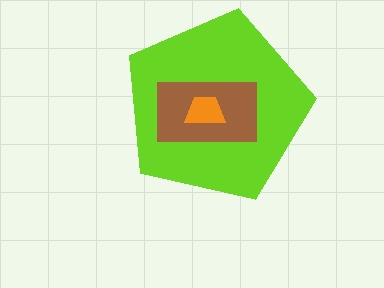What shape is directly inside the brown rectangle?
The orange trapezoid.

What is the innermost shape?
The orange trapezoid.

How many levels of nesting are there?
3.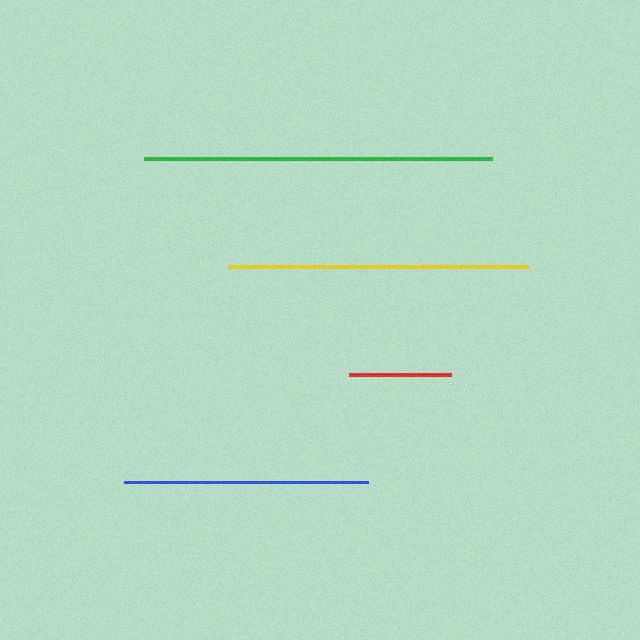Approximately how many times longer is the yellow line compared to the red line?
The yellow line is approximately 3.0 times the length of the red line.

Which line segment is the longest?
The green line is the longest at approximately 348 pixels.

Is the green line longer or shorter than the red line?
The green line is longer than the red line.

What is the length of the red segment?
The red segment is approximately 102 pixels long.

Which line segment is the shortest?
The red line is the shortest at approximately 102 pixels.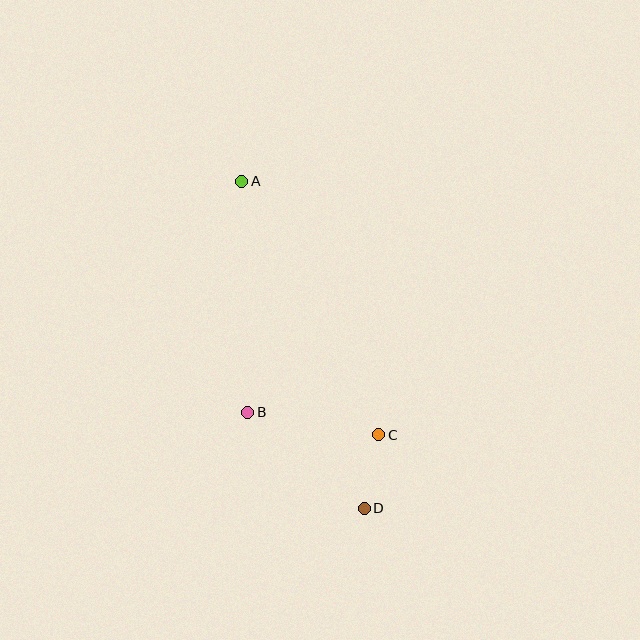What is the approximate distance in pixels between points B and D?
The distance between B and D is approximately 151 pixels.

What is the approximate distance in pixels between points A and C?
The distance between A and C is approximately 288 pixels.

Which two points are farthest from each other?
Points A and D are farthest from each other.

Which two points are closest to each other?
Points C and D are closest to each other.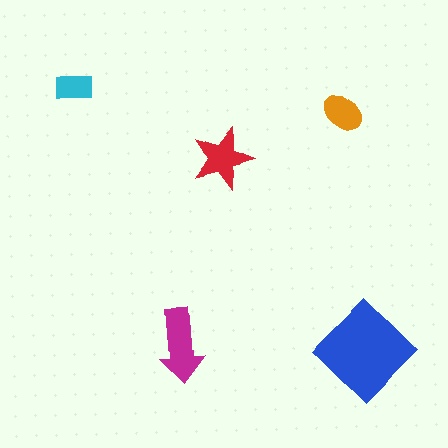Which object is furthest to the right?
The blue diamond is rightmost.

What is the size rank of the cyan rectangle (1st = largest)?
5th.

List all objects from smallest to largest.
The cyan rectangle, the orange ellipse, the red star, the magenta arrow, the blue diamond.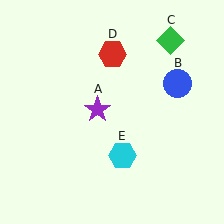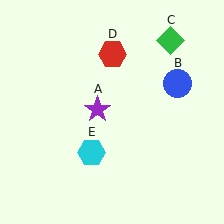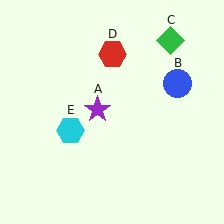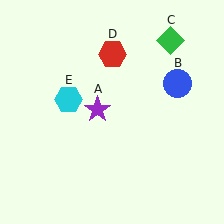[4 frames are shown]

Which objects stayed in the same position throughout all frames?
Purple star (object A) and blue circle (object B) and green diamond (object C) and red hexagon (object D) remained stationary.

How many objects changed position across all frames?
1 object changed position: cyan hexagon (object E).